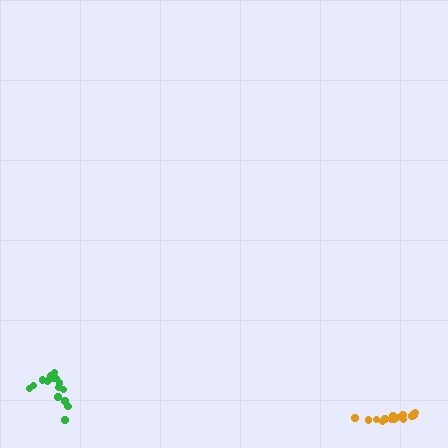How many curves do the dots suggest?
There are 2 distinct paths.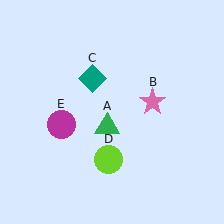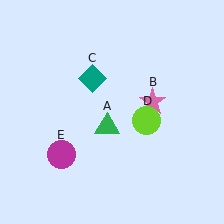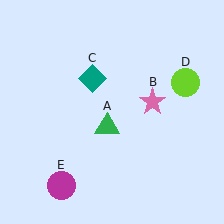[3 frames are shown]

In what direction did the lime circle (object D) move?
The lime circle (object D) moved up and to the right.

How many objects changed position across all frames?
2 objects changed position: lime circle (object D), magenta circle (object E).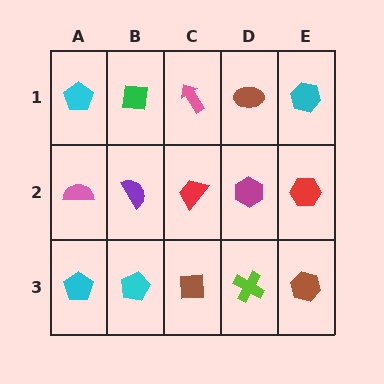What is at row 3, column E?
A brown hexagon.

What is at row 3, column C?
A brown square.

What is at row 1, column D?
A brown ellipse.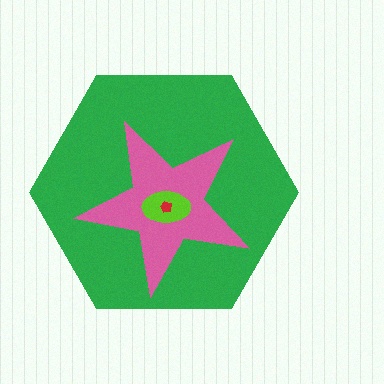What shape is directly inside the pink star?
The lime ellipse.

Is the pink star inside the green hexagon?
Yes.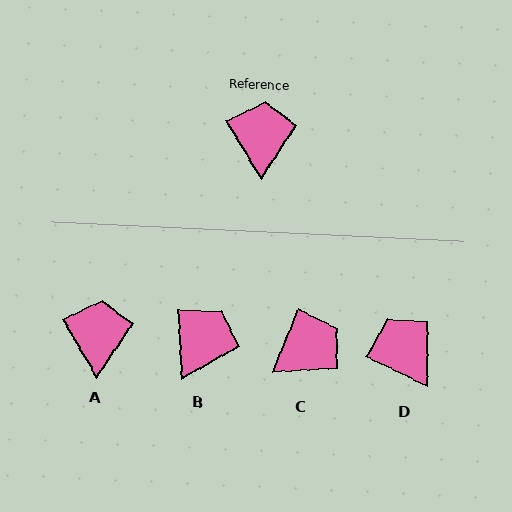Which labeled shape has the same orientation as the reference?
A.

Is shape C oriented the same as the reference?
No, it is off by about 52 degrees.